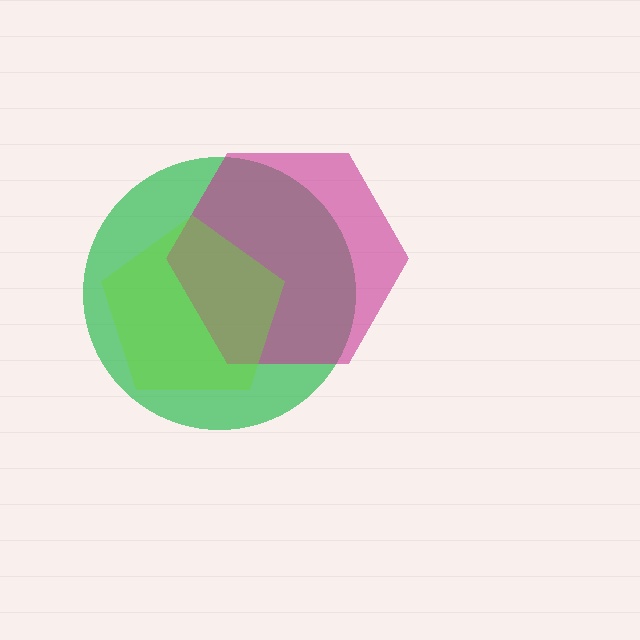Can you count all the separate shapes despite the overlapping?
Yes, there are 3 separate shapes.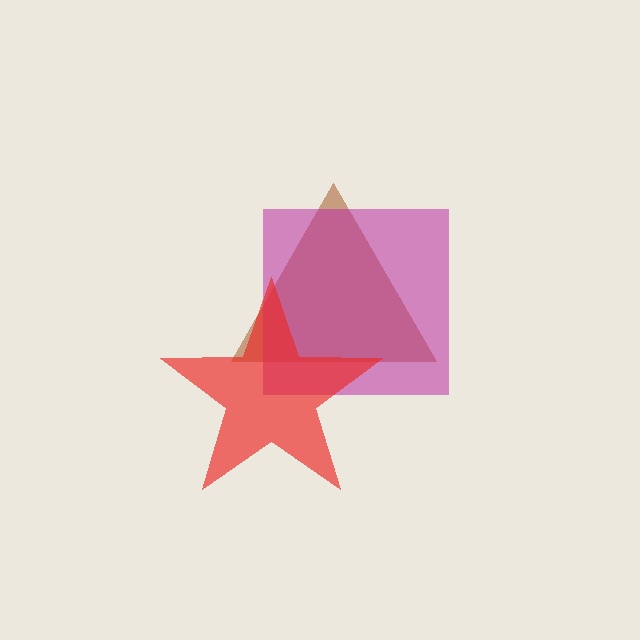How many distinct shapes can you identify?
There are 3 distinct shapes: a brown triangle, a magenta square, a red star.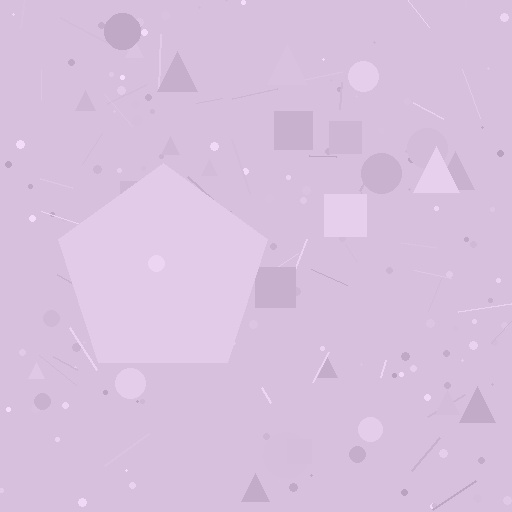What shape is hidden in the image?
A pentagon is hidden in the image.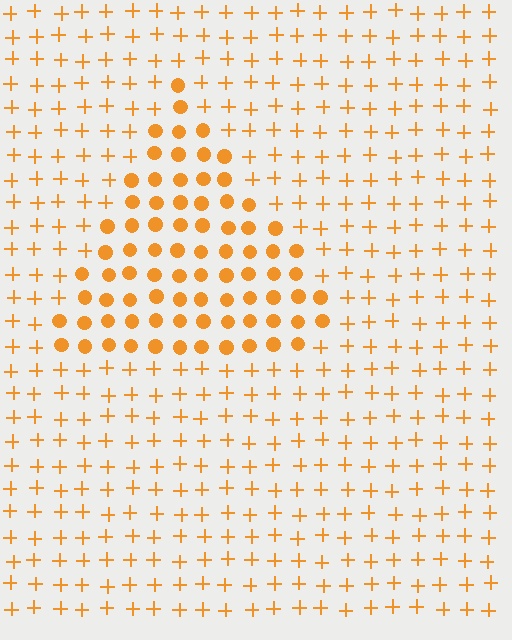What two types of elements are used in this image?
The image uses circles inside the triangle region and plus signs outside it.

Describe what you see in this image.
The image is filled with small orange elements arranged in a uniform grid. A triangle-shaped region contains circles, while the surrounding area contains plus signs. The boundary is defined purely by the change in element shape.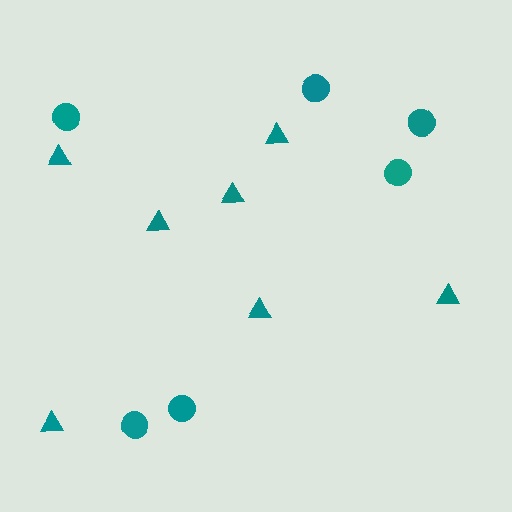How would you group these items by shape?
There are 2 groups: one group of circles (6) and one group of triangles (7).